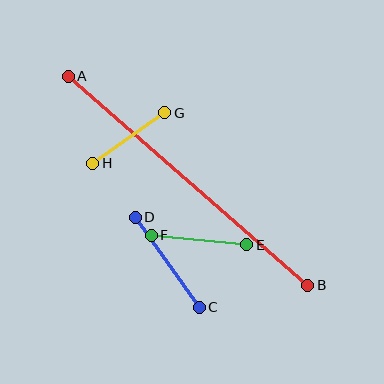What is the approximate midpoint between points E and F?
The midpoint is at approximately (199, 240) pixels.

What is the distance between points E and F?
The distance is approximately 96 pixels.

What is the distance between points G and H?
The distance is approximately 88 pixels.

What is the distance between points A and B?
The distance is approximately 318 pixels.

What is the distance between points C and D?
The distance is approximately 110 pixels.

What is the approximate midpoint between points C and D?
The midpoint is at approximately (167, 262) pixels.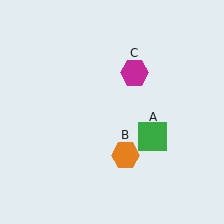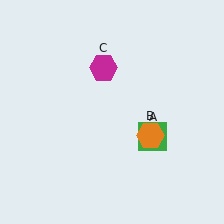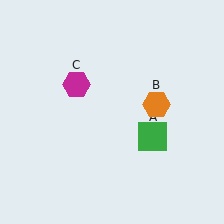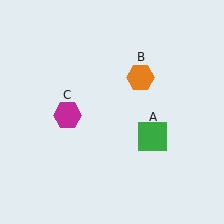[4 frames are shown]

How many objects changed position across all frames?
2 objects changed position: orange hexagon (object B), magenta hexagon (object C).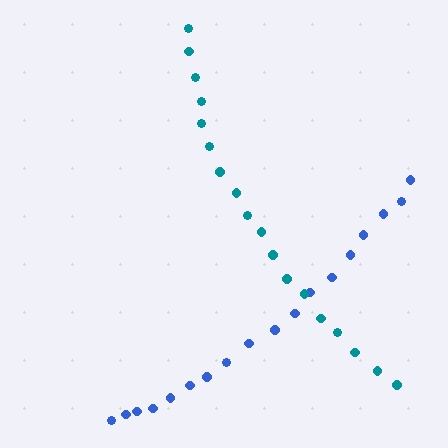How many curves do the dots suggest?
There are 2 distinct paths.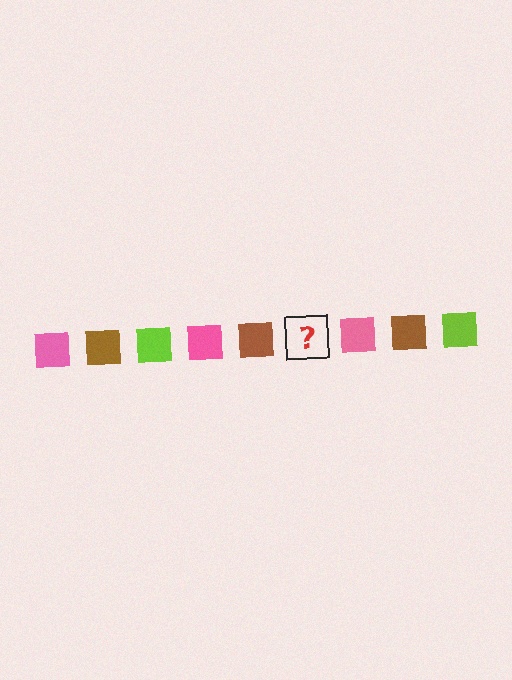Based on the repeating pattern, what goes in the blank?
The blank should be a lime square.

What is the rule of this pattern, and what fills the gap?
The rule is that the pattern cycles through pink, brown, lime squares. The gap should be filled with a lime square.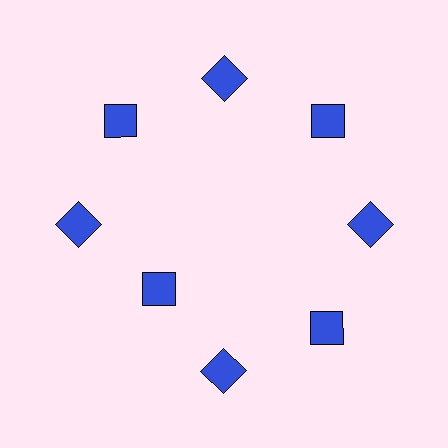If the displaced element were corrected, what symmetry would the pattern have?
It would have 8-fold rotational symmetry — the pattern would map onto itself every 45 degrees.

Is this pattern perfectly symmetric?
No. The 8 blue squares are arranged in a ring, but one element near the 8 o'clock position is pulled inward toward the center, breaking the 8-fold rotational symmetry.